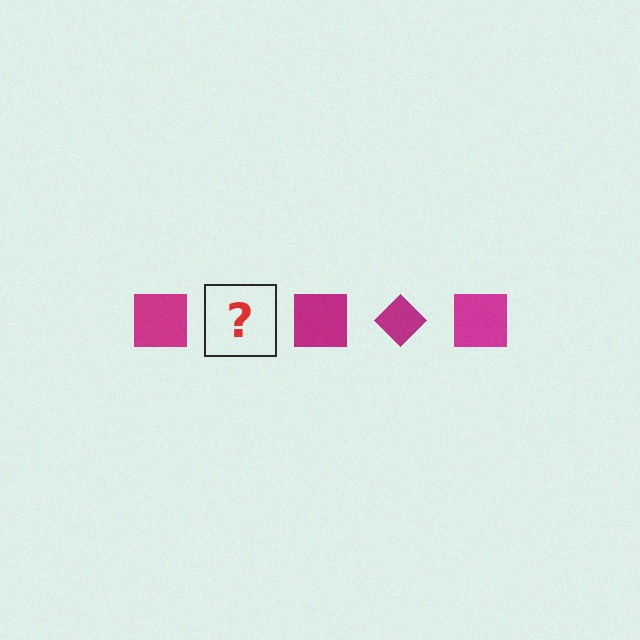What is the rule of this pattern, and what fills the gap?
The rule is that the pattern cycles through square, diamond shapes in magenta. The gap should be filled with a magenta diamond.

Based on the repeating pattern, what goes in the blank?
The blank should be a magenta diamond.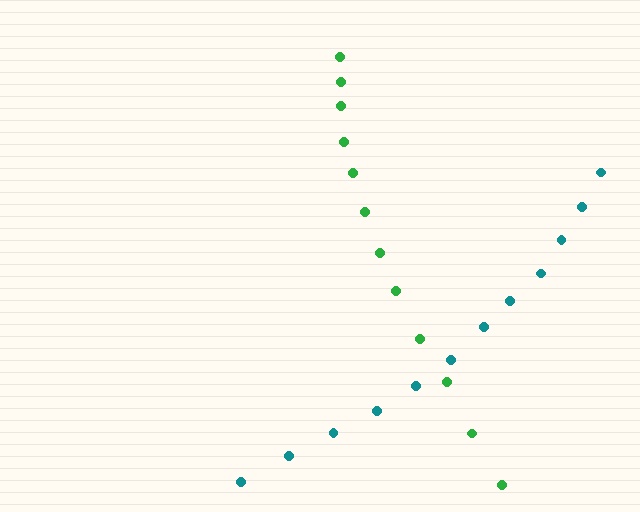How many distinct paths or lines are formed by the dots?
There are 2 distinct paths.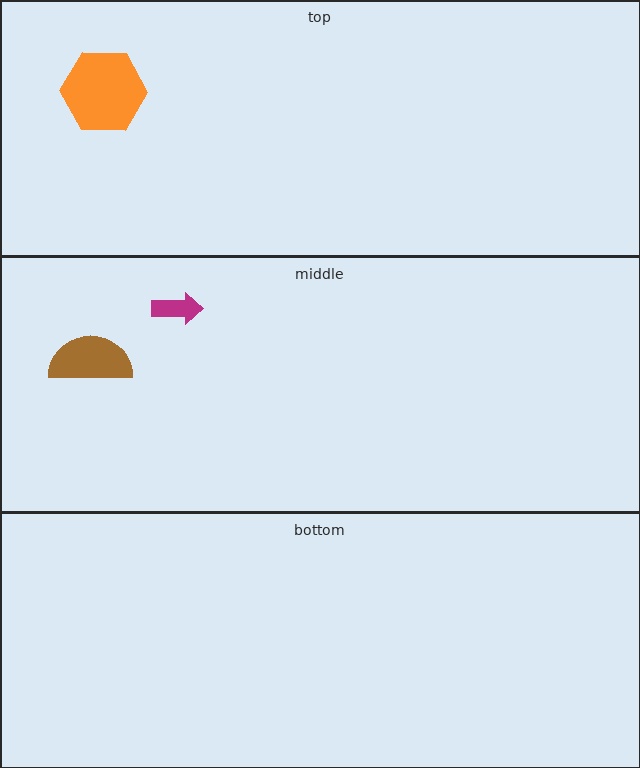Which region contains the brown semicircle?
The middle region.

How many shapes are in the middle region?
2.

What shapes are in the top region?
The orange hexagon.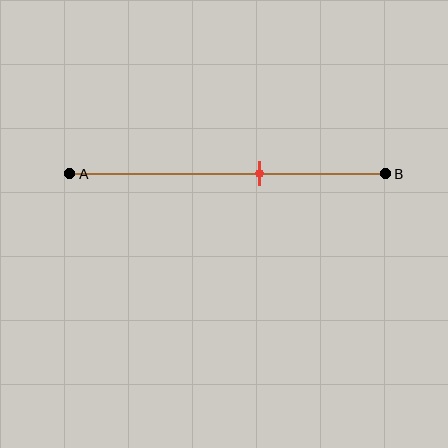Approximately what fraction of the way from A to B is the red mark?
The red mark is approximately 60% of the way from A to B.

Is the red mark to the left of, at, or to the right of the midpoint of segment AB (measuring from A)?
The red mark is to the right of the midpoint of segment AB.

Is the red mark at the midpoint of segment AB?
No, the mark is at about 60% from A, not at the 50% midpoint.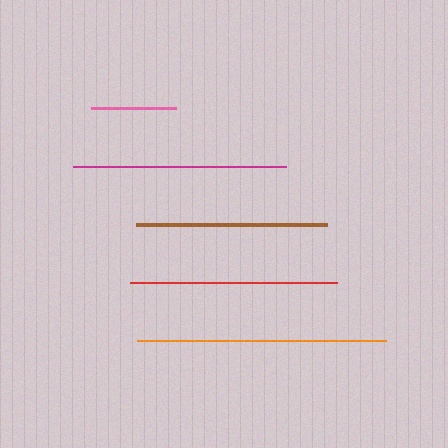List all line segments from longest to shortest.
From longest to shortest: orange, magenta, red, brown, pink.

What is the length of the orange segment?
The orange segment is approximately 250 pixels long.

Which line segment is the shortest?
The pink line is the shortest at approximately 86 pixels.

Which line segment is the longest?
The orange line is the longest at approximately 250 pixels.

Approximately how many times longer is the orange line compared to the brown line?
The orange line is approximately 1.3 times the length of the brown line.